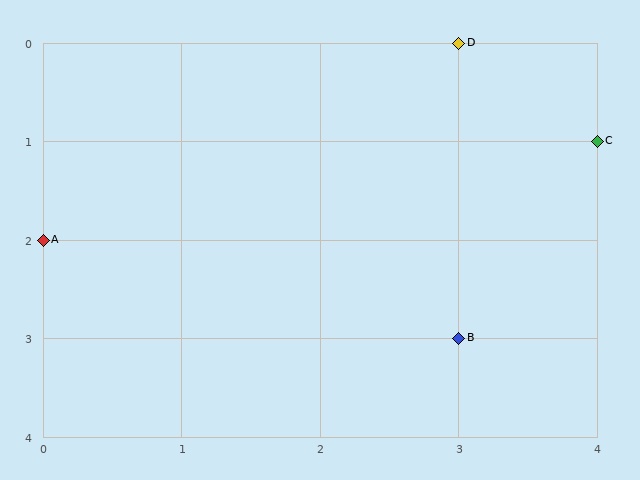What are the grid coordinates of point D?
Point D is at grid coordinates (3, 0).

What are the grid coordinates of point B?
Point B is at grid coordinates (3, 3).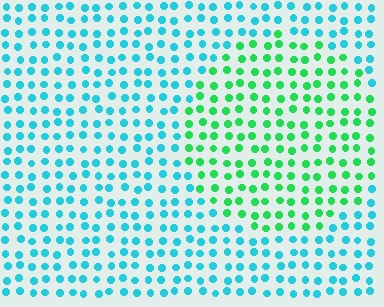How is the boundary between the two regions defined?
The boundary is defined purely by a slight shift in hue (about 50 degrees). Spacing, size, and orientation are identical on both sides.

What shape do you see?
I see a circle.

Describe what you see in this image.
The image is filled with small cyan elements in a uniform arrangement. A circle-shaped region is visible where the elements are tinted to a slightly different hue, forming a subtle color boundary.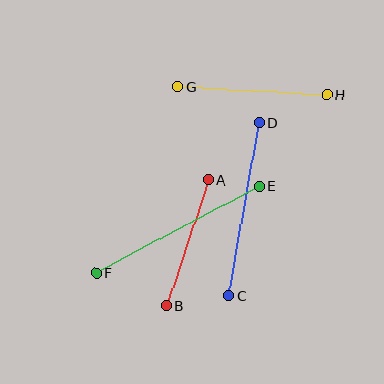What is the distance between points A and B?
The distance is approximately 132 pixels.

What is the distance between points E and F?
The distance is approximately 185 pixels.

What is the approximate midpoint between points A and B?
The midpoint is at approximately (188, 243) pixels.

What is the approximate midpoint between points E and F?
The midpoint is at approximately (178, 230) pixels.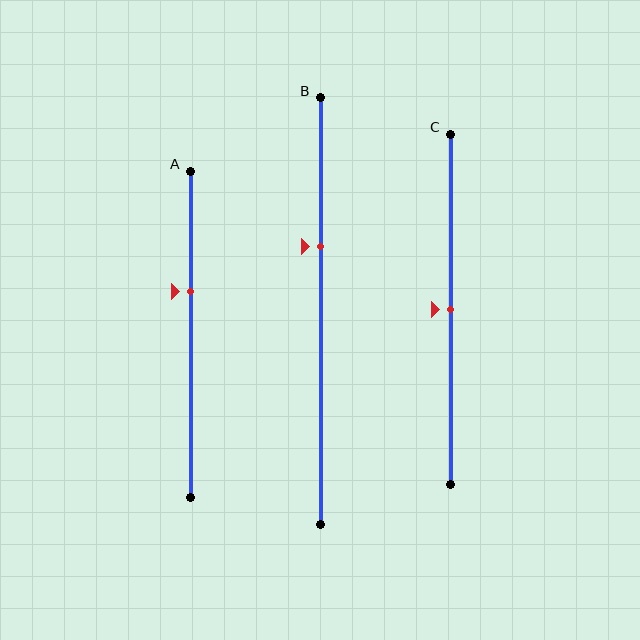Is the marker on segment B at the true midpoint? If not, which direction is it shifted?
No, the marker on segment B is shifted upward by about 15% of the segment length.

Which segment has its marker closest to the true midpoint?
Segment C has its marker closest to the true midpoint.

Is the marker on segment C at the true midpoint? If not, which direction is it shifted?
Yes, the marker on segment C is at the true midpoint.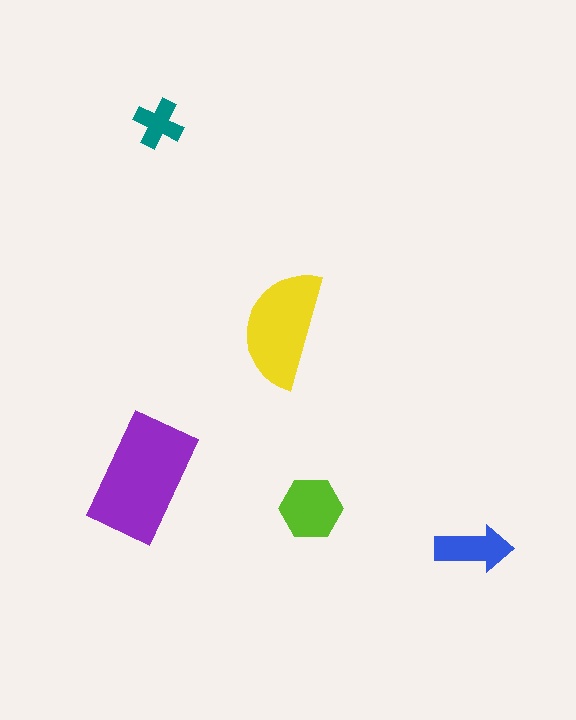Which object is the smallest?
The teal cross.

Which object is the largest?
The purple rectangle.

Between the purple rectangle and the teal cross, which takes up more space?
The purple rectangle.